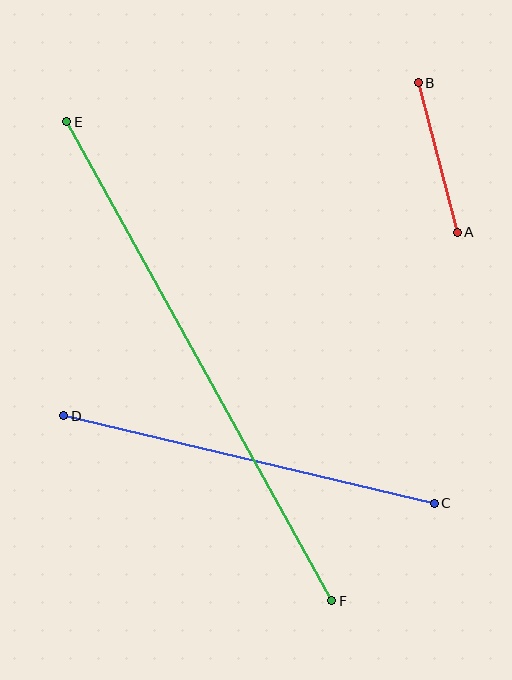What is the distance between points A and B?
The distance is approximately 155 pixels.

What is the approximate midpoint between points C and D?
The midpoint is at approximately (249, 459) pixels.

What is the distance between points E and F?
The distance is approximately 548 pixels.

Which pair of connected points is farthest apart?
Points E and F are farthest apart.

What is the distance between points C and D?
The distance is approximately 381 pixels.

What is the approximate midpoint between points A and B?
The midpoint is at approximately (438, 157) pixels.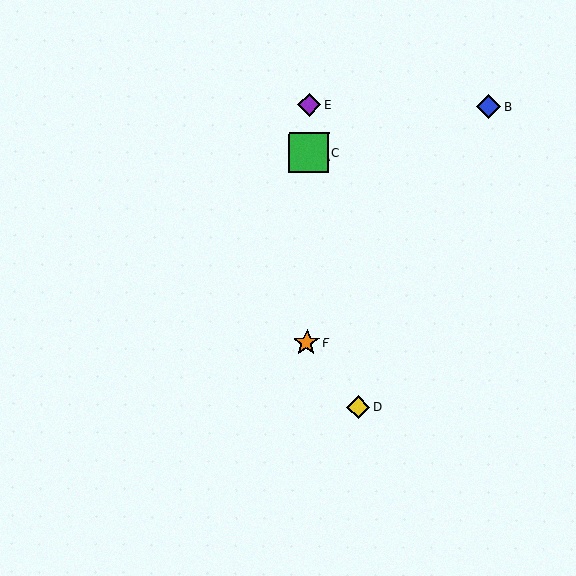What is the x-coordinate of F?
Object F is at x≈307.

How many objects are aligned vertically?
4 objects (A, C, E, F) are aligned vertically.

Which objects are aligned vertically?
Objects A, C, E, F are aligned vertically.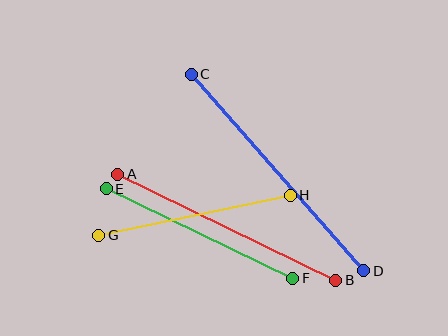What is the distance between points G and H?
The distance is approximately 196 pixels.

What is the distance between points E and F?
The distance is approximately 207 pixels.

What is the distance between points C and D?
The distance is approximately 261 pixels.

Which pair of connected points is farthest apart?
Points C and D are farthest apart.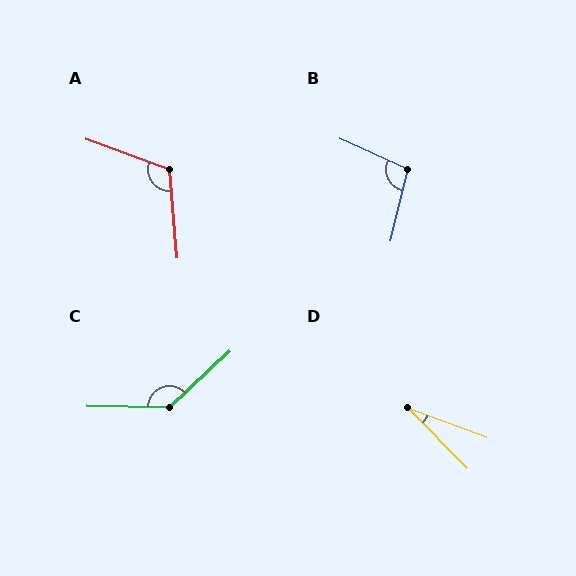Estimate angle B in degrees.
Approximately 101 degrees.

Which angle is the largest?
C, at approximately 135 degrees.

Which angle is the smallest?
D, at approximately 26 degrees.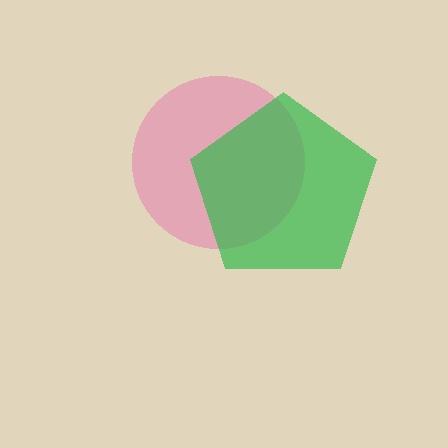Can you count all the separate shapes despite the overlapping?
Yes, there are 2 separate shapes.